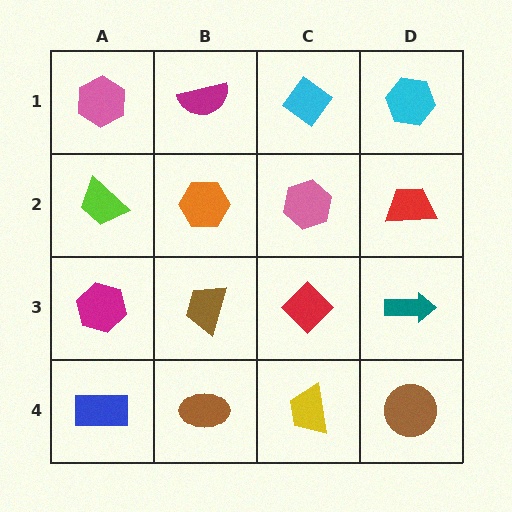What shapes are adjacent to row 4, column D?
A teal arrow (row 3, column D), a yellow trapezoid (row 4, column C).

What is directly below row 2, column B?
A brown trapezoid.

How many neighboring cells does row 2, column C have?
4.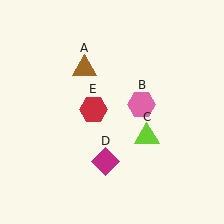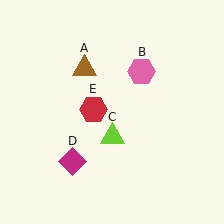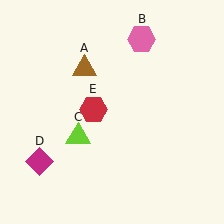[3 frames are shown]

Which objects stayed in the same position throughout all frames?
Brown triangle (object A) and red hexagon (object E) remained stationary.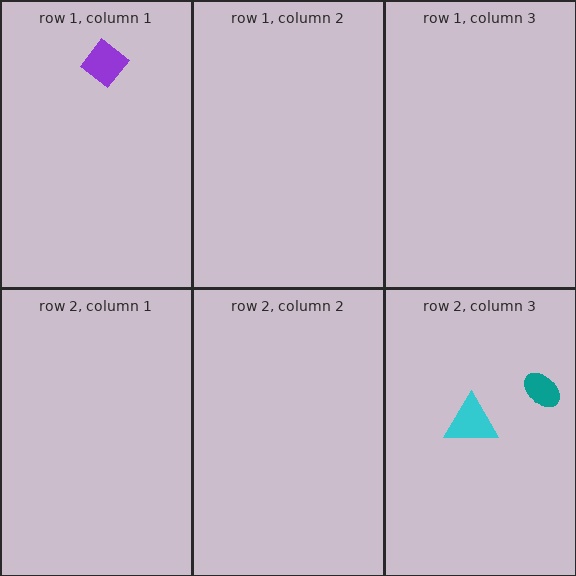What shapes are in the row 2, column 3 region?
The cyan triangle, the teal ellipse.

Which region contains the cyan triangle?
The row 2, column 3 region.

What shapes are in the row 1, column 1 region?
The purple diamond.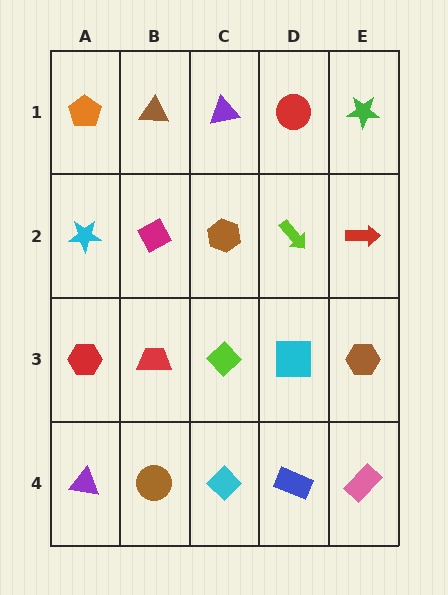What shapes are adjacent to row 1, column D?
A lime arrow (row 2, column D), a purple triangle (row 1, column C), a green star (row 1, column E).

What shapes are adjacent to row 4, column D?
A cyan square (row 3, column D), a cyan diamond (row 4, column C), a pink rectangle (row 4, column E).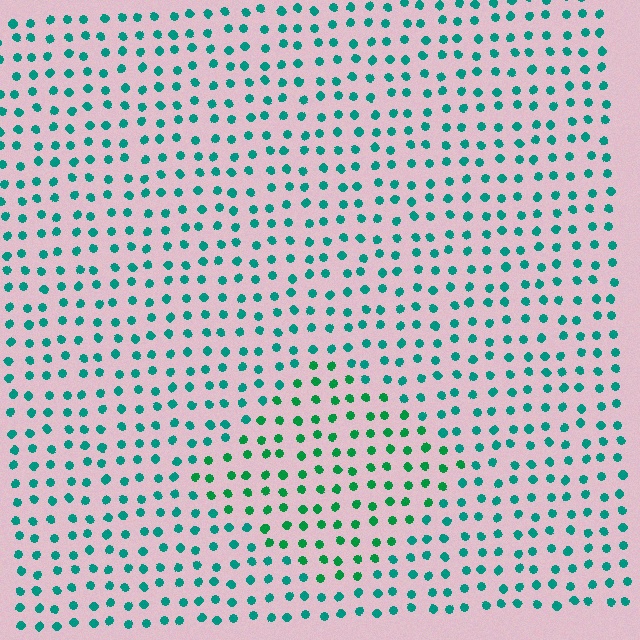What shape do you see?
I see a diamond.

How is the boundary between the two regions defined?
The boundary is defined purely by a slight shift in hue (about 27 degrees). Spacing, size, and orientation are identical on both sides.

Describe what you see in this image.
The image is filled with small teal elements in a uniform arrangement. A diamond-shaped region is visible where the elements are tinted to a slightly different hue, forming a subtle color boundary.